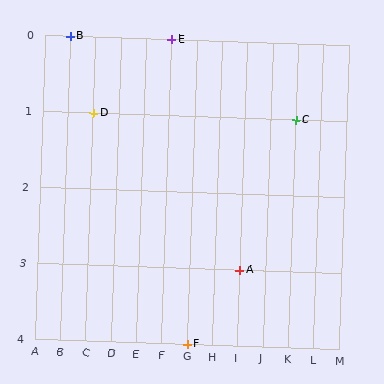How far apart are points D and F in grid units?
Points D and F are 4 columns and 3 rows apart (about 5.0 grid units diagonally).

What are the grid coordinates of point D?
Point D is at grid coordinates (C, 1).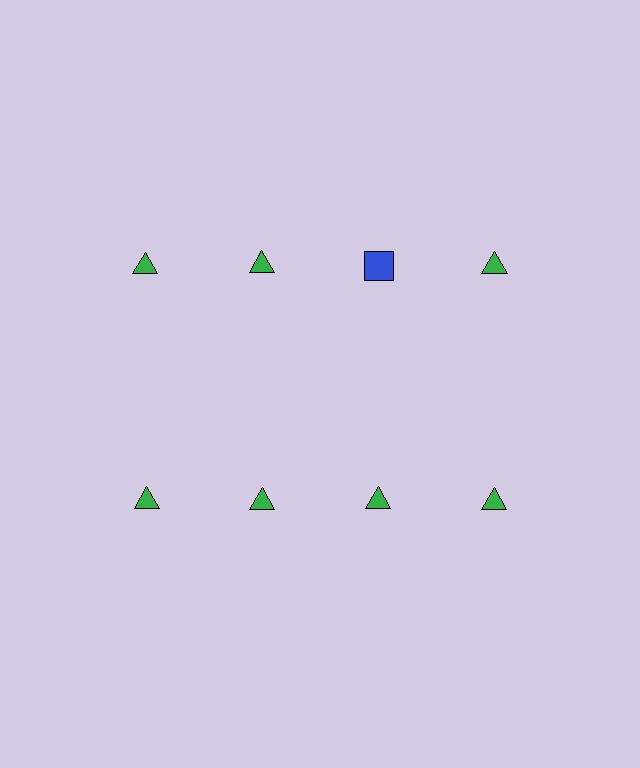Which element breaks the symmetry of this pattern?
The blue square in the top row, center column breaks the symmetry. All other shapes are green triangles.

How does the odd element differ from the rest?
It differs in both color (blue instead of green) and shape (square instead of triangle).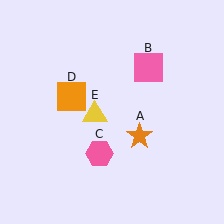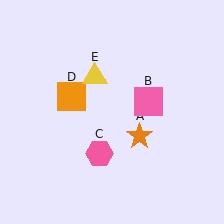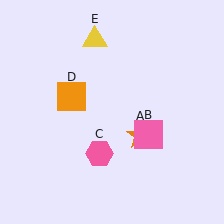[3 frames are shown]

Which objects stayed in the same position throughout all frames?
Orange star (object A) and pink hexagon (object C) and orange square (object D) remained stationary.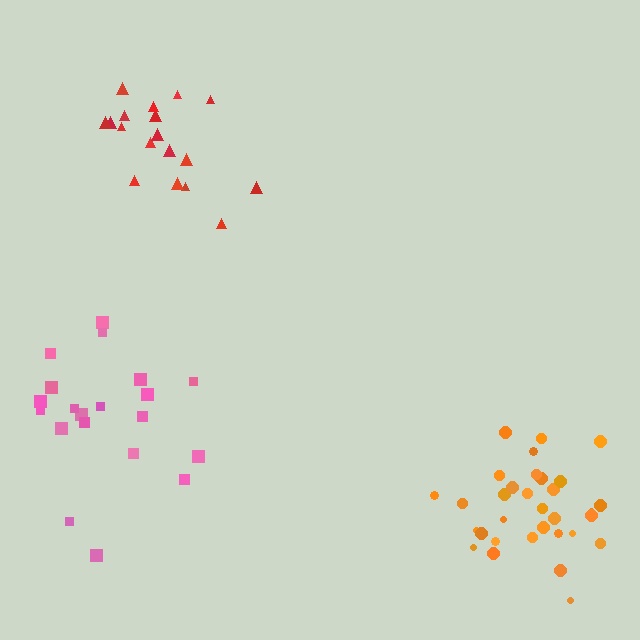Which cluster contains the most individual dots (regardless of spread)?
Orange (32).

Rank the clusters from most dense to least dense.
orange, red, pink.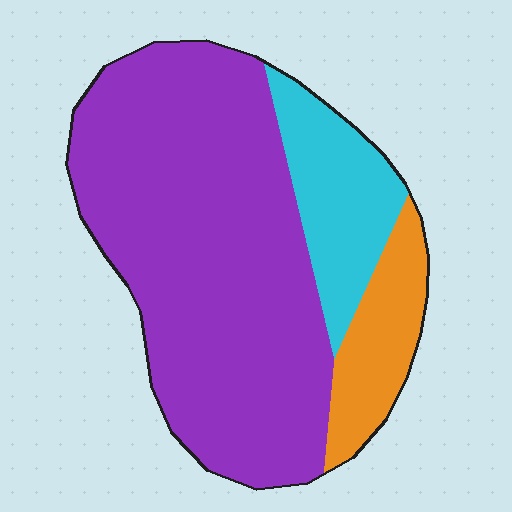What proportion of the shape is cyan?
Cyan takes up about one sixth (1/6) of the shape.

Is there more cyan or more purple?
Purple.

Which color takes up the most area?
Purple, at roughly 70%.